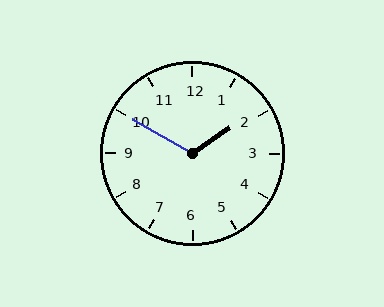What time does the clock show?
1:50.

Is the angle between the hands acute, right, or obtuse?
It is obtuse.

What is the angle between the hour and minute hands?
Approximately 115 degrees.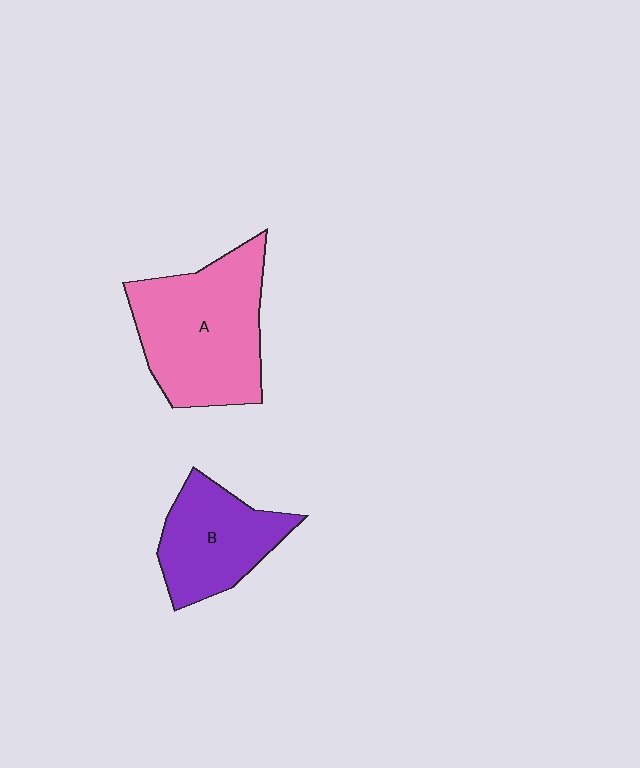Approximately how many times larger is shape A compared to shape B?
Approximately 1.5 times.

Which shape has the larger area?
Shape A (pink).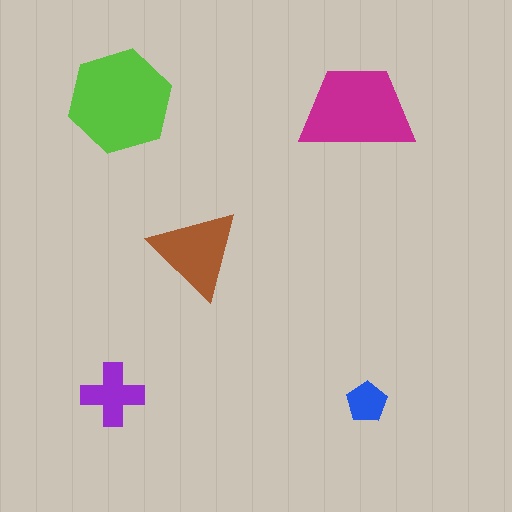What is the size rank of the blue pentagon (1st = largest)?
5th.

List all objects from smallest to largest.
The blue pentagon, the purple cross, the brown triangle, the magenta trapezoid, the lime hexagon.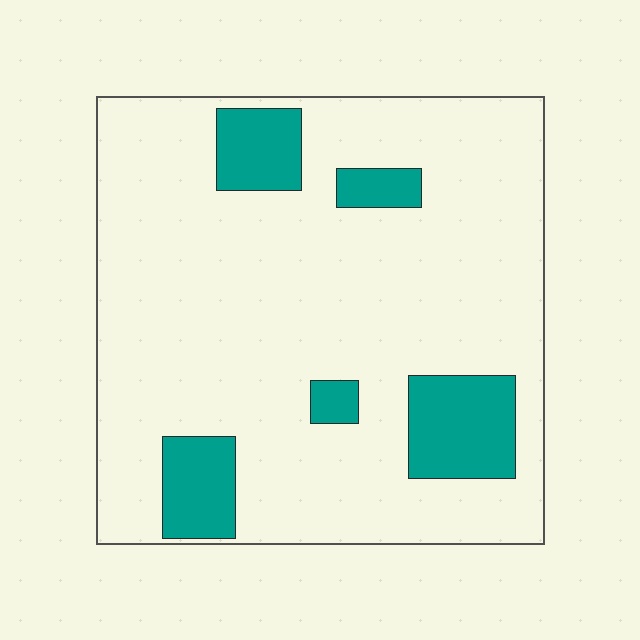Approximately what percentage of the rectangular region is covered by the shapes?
Approximately 15%.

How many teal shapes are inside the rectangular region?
5.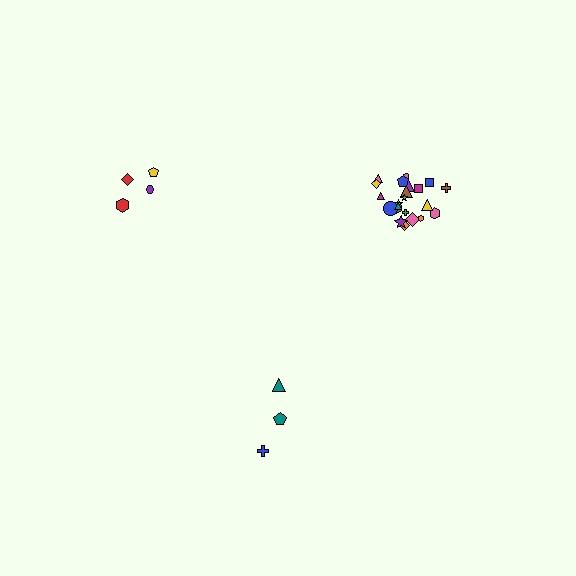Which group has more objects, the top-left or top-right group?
The top-right group.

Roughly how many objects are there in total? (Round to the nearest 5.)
Roughly 30 objects in total.